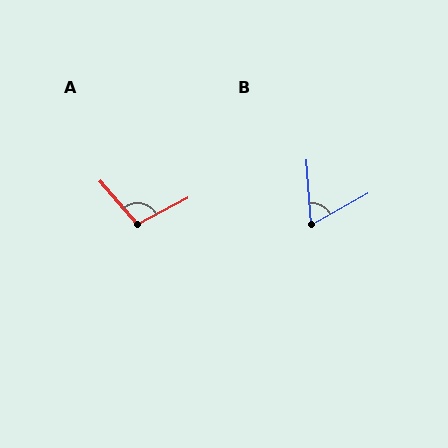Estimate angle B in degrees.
Approximately 64 degrees.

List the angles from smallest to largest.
B (64°), A (103°).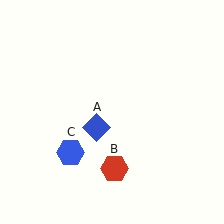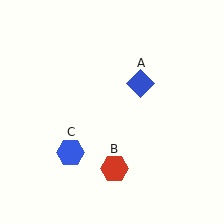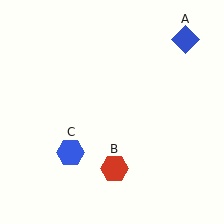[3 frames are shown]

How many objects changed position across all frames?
1 object changed position: blue diamond (object A).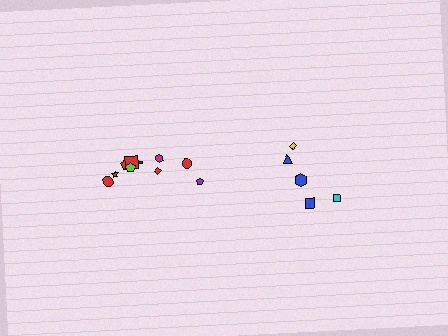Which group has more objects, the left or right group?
The left group.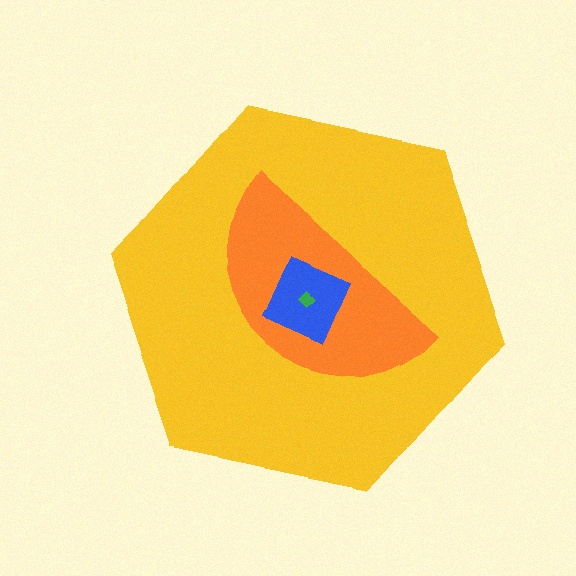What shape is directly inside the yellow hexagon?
The orange semicircle.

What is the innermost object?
The green diamond.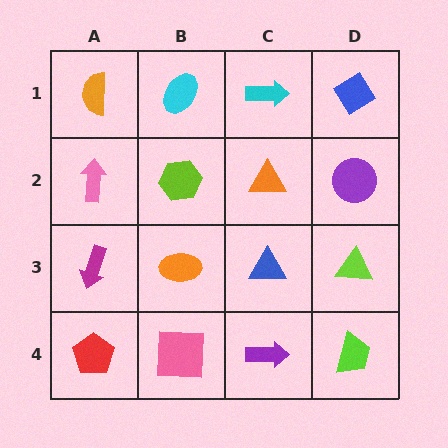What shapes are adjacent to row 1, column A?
A pink arrow (row 2, column A), a cyan ellipse (row 1, column B).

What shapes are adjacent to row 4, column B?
An orange ellipse (row 3, column B), a red pentagon (row 4, column A), a purple arrow (row 4, column C).